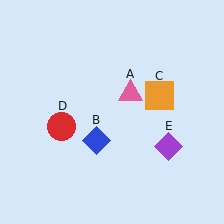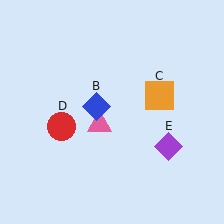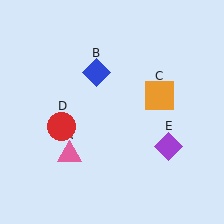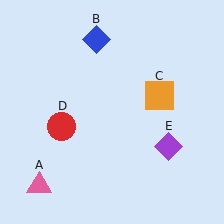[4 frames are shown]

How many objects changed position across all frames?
2 objects changed position: pink triangle (object A), blue diamond (object B).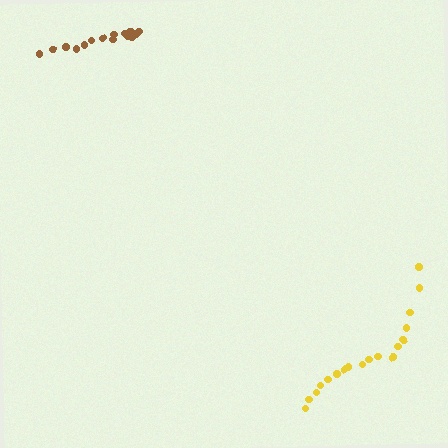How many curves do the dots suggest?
There are 2 distinct paths.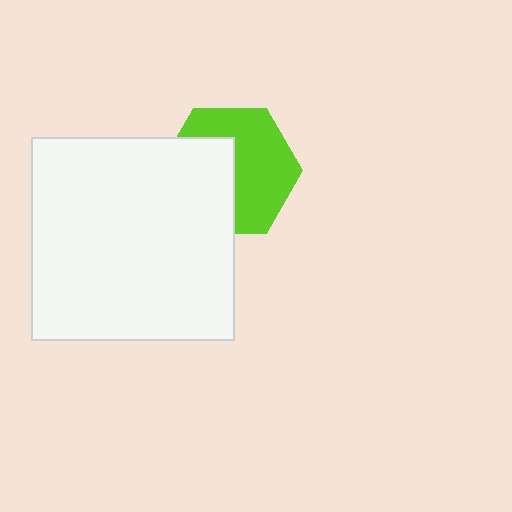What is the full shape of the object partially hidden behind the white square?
The partially hidden object is a lime hexagon.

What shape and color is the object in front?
The object in front is a white square.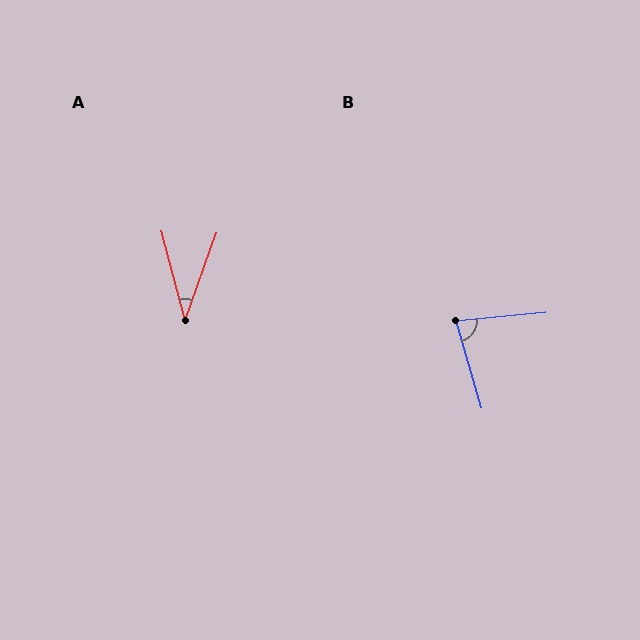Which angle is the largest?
B, at approximately 79 degrees.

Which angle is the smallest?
A, at approximately 34 degrees.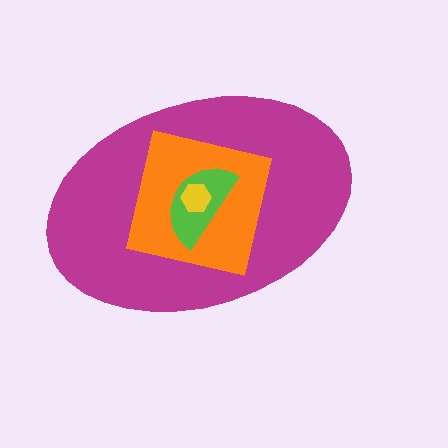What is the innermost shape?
The yellow hexagon.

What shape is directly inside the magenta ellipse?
The orange square.